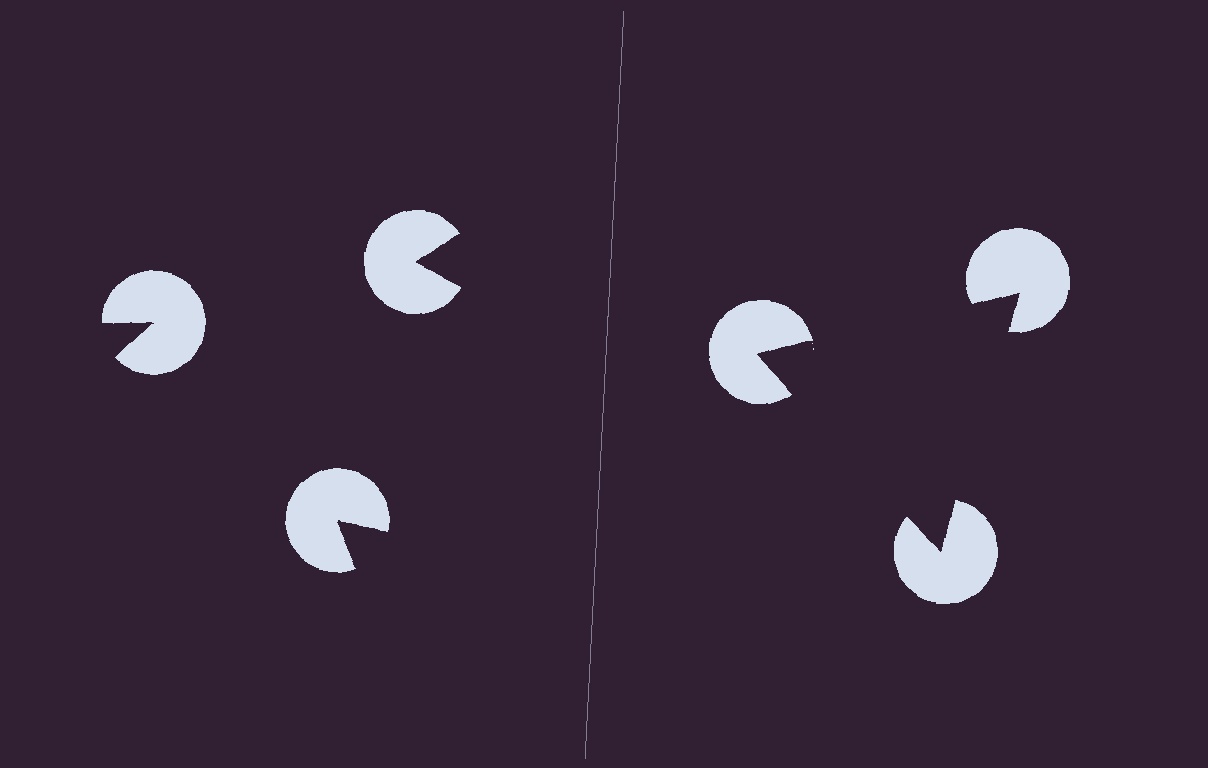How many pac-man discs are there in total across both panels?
6 — 3 on each side.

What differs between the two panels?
The pac-man discs are positioned identically on both sides; only the wedge orientations differ. On the right they align to a triangle; on the left they are misaligned.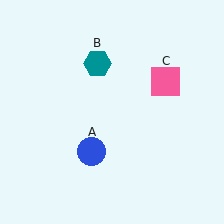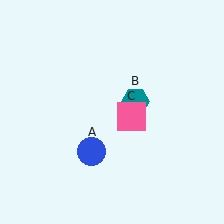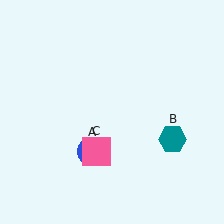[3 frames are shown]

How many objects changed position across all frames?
2 objects changed position: teal hexagon (object B), pink square (object C).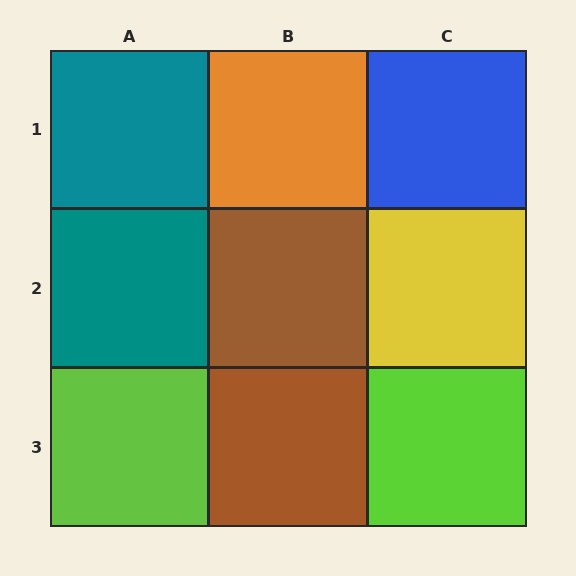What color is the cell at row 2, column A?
Teal.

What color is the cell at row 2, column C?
Yellow.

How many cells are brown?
2 cells are brown.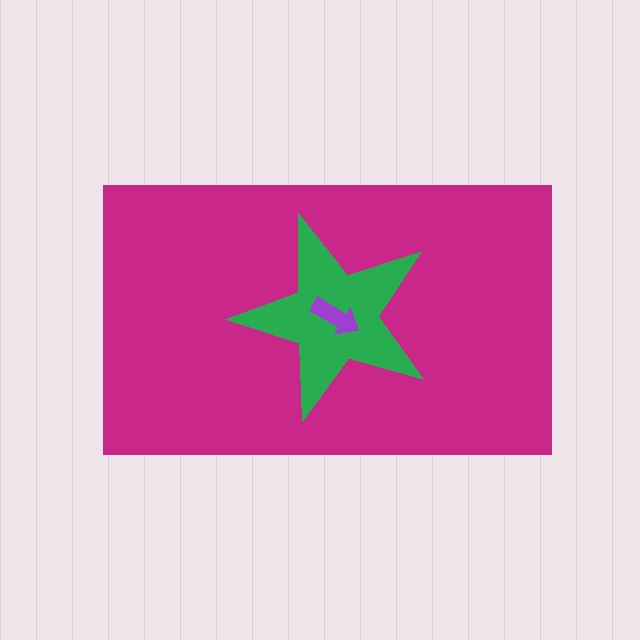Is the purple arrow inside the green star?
Yes.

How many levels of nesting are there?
3.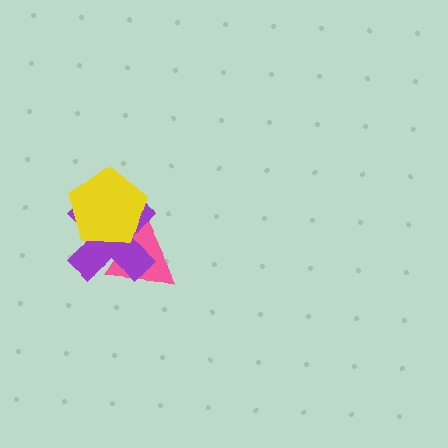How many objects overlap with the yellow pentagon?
2 objects overlap with the yellow pentagon.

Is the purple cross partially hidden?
Yes, it is partially covered by another shape.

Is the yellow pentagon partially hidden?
No, no other shape covers it.